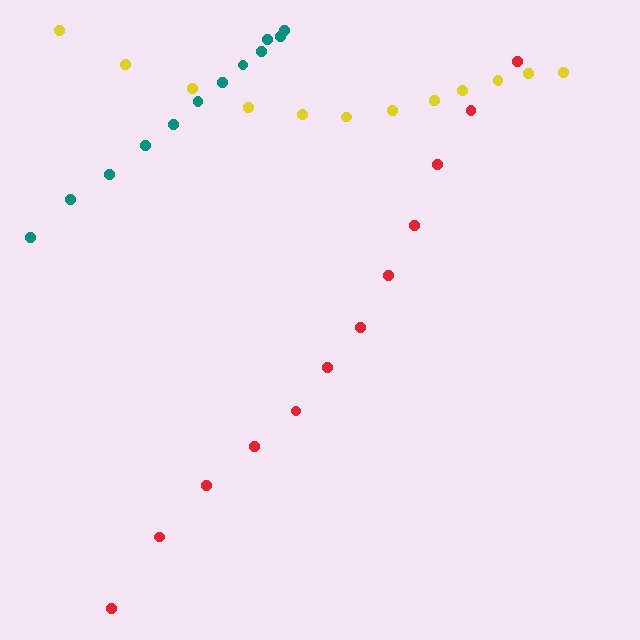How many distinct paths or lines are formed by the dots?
There are 3 distinct paths.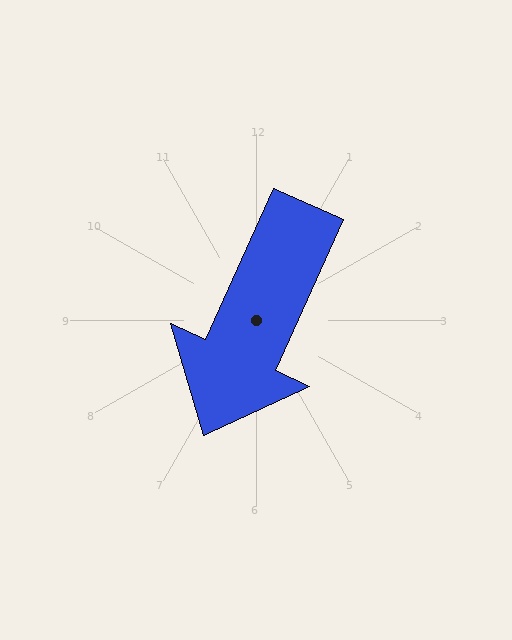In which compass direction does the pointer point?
Southwest.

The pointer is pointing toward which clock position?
Roughly 7 o'clock.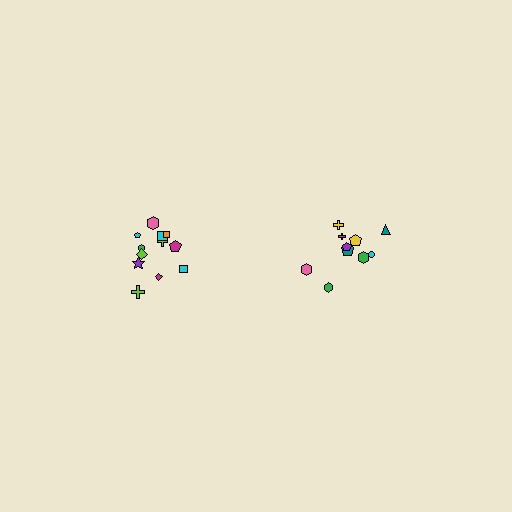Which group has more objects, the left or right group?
The left group.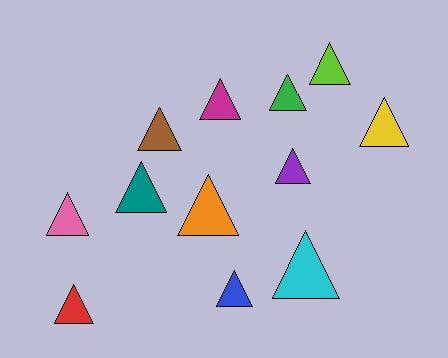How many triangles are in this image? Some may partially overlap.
There are 12 triangles.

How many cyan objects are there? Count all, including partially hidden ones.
There is 1 cyan object.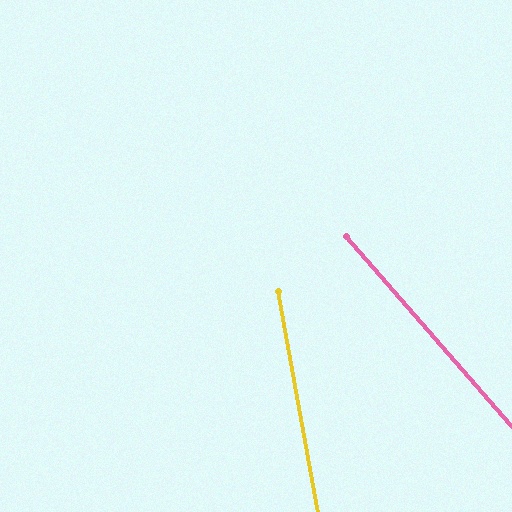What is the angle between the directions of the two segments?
Approximately 31 degrees.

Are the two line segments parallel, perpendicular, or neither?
Neither parallel nor perpendicular — they differ by about 31°.